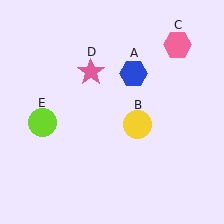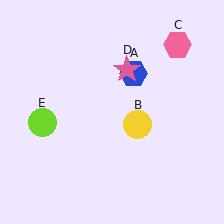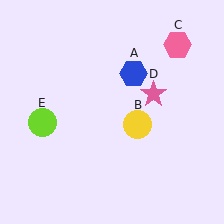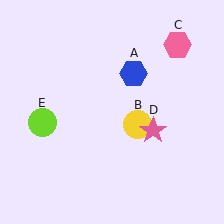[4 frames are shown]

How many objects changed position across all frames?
1 object changed position: pink star (object D).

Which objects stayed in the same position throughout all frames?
Blue hexagon (object A) and yellow circle (object B) and pink hexagon (object C) and lime circle (object E) remained stationary.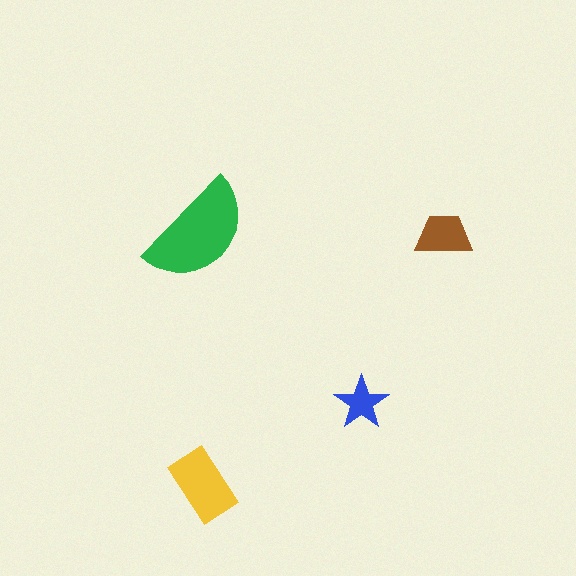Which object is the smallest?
The blue star.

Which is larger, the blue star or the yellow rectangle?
The yellow rectangle.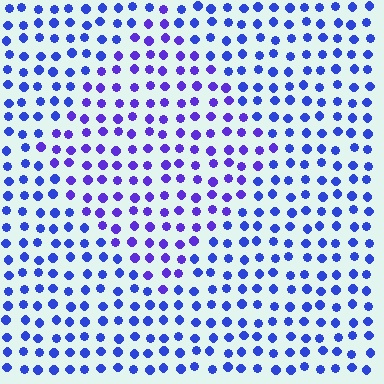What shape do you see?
I see a diamond.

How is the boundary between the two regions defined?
The boundary is defined purely by a slight shift in hue (about 25 degrees). Spacing, size, and orientation are identical on both sides.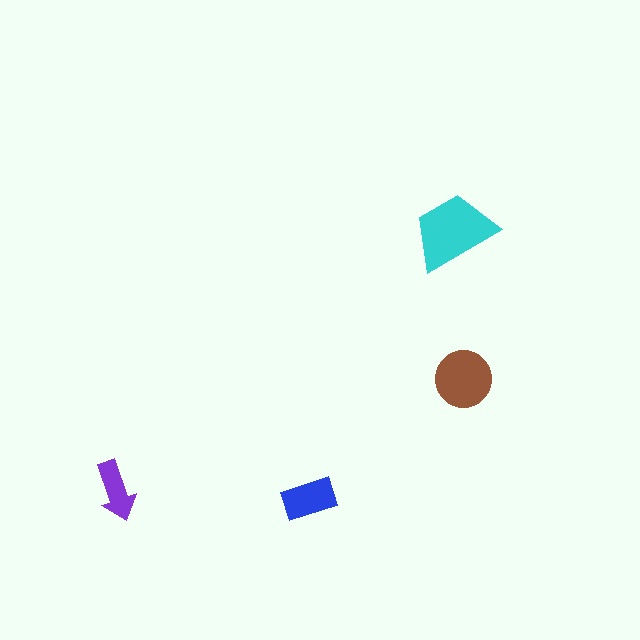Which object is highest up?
The cyan trapezoid is topmost.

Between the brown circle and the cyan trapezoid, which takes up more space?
The cyan trapezoid.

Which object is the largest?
The cyan trapezoid.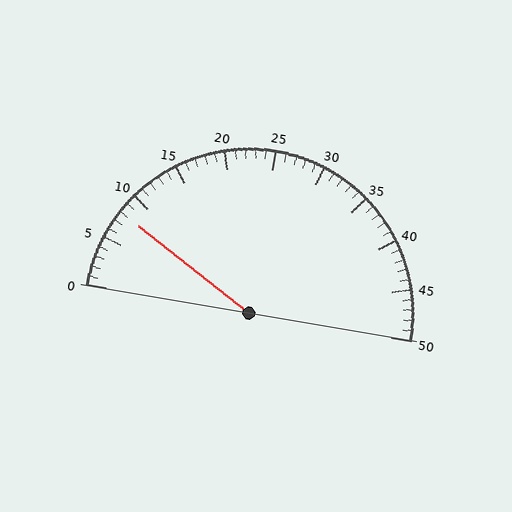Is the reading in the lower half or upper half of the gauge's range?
The reading is in the lower half of the range (0 to 50).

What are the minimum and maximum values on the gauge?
The gauge ranges from 0 to 50.